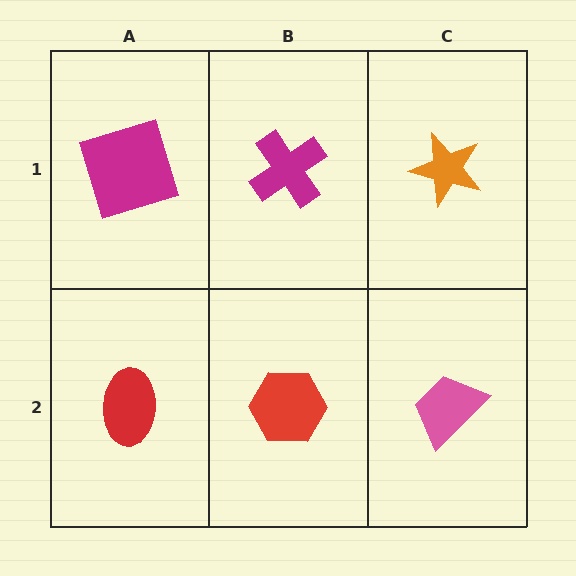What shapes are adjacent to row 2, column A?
A magenta square (row 1, column A), a red hexagon (row 2, column B).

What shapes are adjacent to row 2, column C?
An orange star (row 1, column C), a red hexagon (row 2, column B).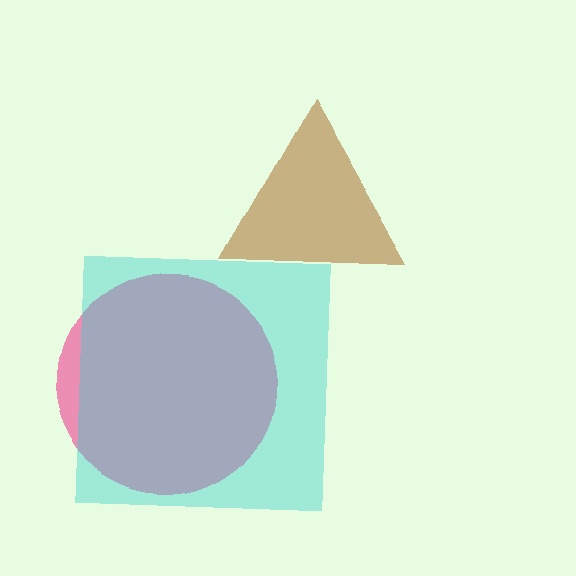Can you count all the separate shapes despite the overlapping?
Yes, there are 3 separate shapes.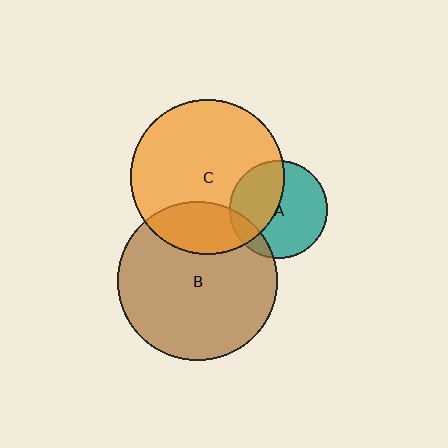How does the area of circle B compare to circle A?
Approximately 2.6 times.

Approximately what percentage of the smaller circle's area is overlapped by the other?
Approximately 25%.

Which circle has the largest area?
Circle B (brown).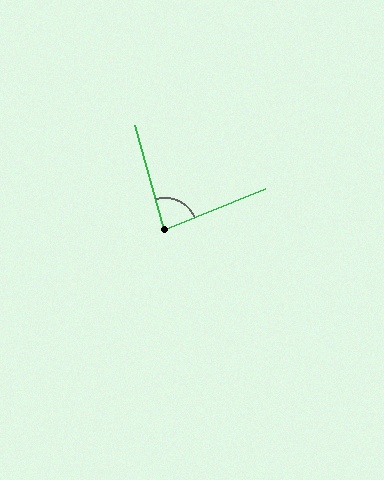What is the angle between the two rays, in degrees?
Approximately 84 degrees.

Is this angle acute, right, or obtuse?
It is acute.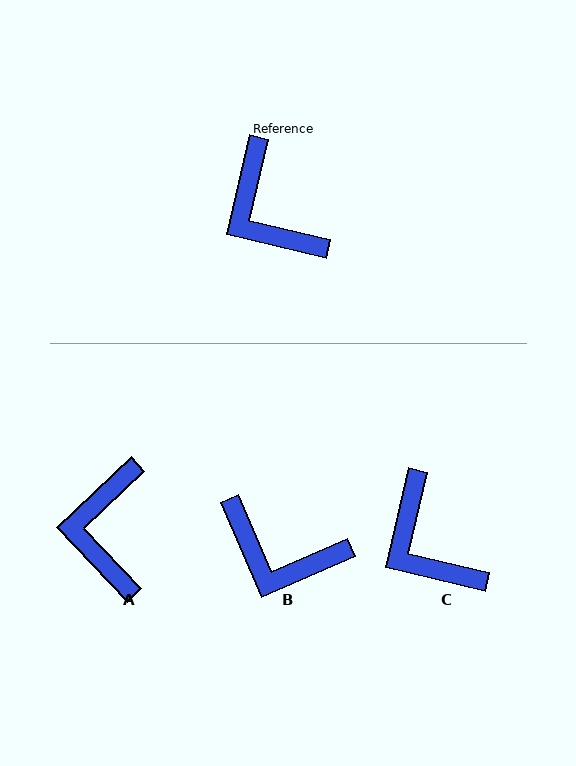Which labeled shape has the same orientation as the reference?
C.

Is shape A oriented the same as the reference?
No, it is off by about 34 degrees.